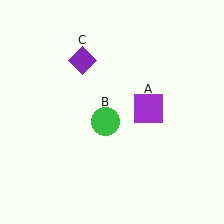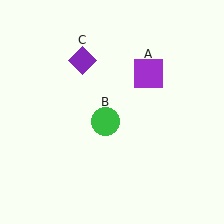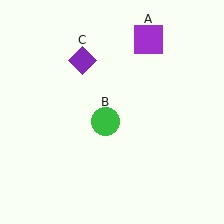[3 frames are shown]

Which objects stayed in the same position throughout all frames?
Green circle (object B) and purple diamond (object C) remained stationary.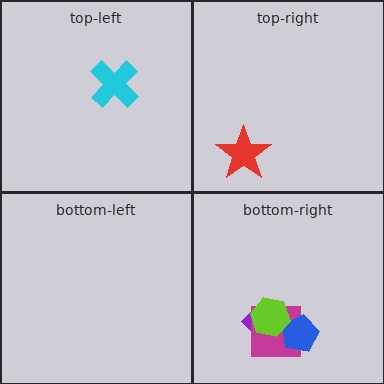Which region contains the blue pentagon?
The bottom-right region.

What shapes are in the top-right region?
The red star.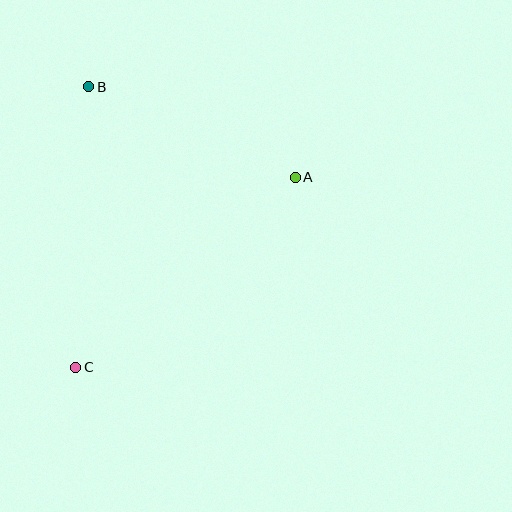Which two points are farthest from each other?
Points A and C are farthest from each other.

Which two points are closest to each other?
Points A and B are closest to each other.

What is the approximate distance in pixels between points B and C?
The distance between B and C is approximately 281 pixels.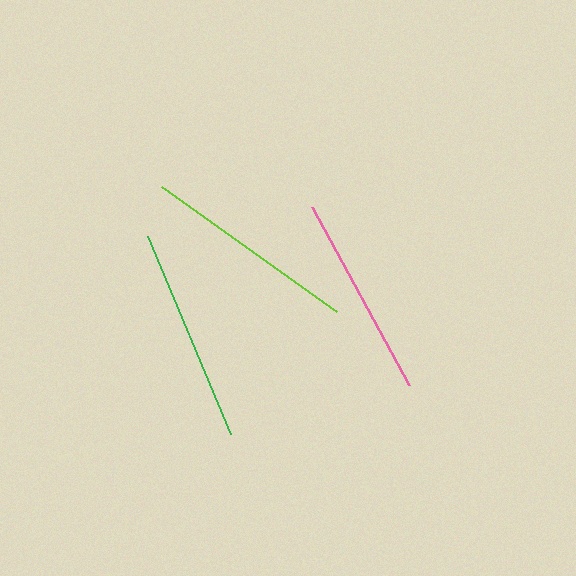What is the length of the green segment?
The green segment is approximately 215 pixels long.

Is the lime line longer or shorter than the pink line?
The lime line is longer than the pink line.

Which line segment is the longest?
The lime line is the longest at approximately 215 pixels.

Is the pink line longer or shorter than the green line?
The green line is longer than the pink line.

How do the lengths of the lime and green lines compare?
The lime and green lines are approximately the same length.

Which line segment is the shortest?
The pink line is the shortest at approximately 203 pixels.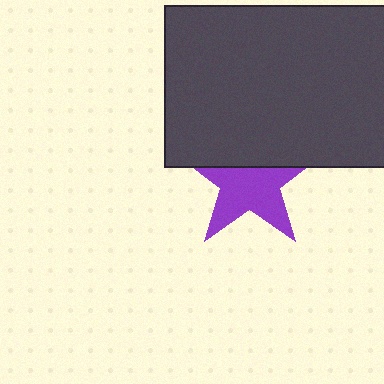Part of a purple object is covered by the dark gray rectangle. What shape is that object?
It is a star.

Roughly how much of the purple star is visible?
About half of it is visible (roughly 61%).